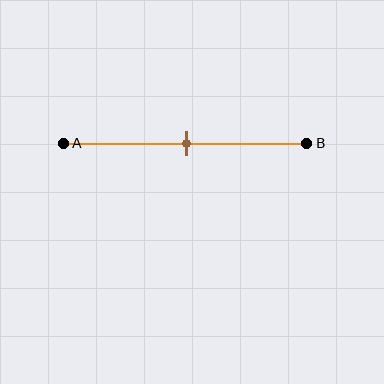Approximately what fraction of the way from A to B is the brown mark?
The brown mark is approximately 50% of the way from A to B.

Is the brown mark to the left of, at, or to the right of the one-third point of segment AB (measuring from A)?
The brown mark is to the right of the one-third point of segment AB.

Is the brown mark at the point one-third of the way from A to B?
No, the mark is at about 50% from A, not at the 33% one-third point.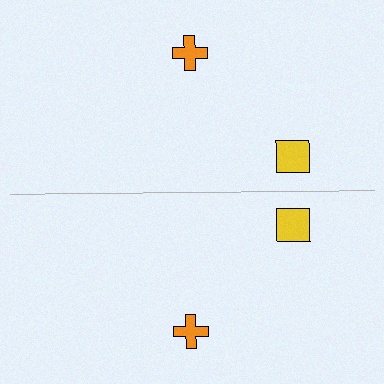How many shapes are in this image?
There are 4 shapes in this image.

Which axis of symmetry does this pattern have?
The pattern has a horizontal axis of symmetry running through the center of the image.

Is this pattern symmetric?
Yes, this pattern has bilateral (reflection) symmetry.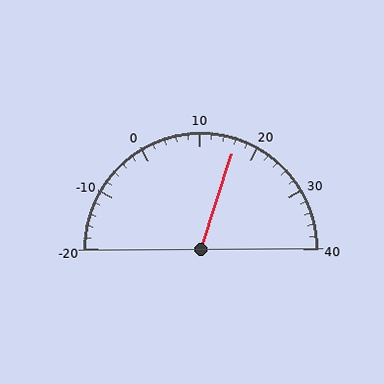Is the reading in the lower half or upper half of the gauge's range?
The reading is in the upper half of the range (-20 to 40).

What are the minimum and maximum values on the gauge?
The gauge ranges from -20 to 40.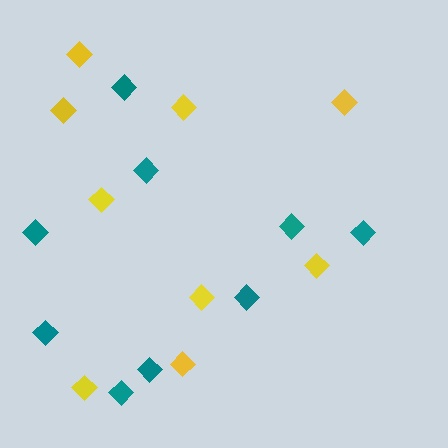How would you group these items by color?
There are 2 groups: one group of yellow diamonds (9) and one group of teal diamonds (9).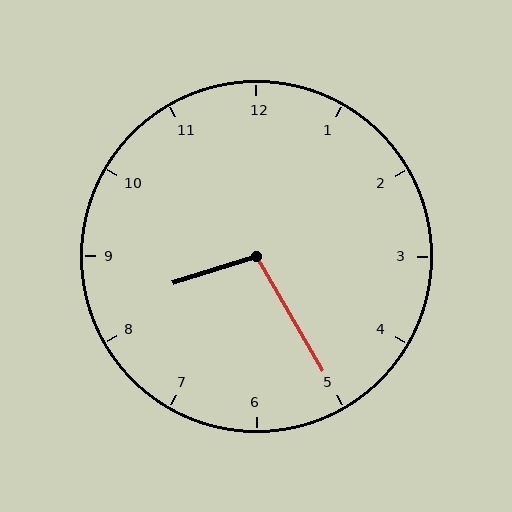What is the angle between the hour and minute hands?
Approximately 102 degrees.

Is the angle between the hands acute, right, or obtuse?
It is obtuse.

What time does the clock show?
8:25.